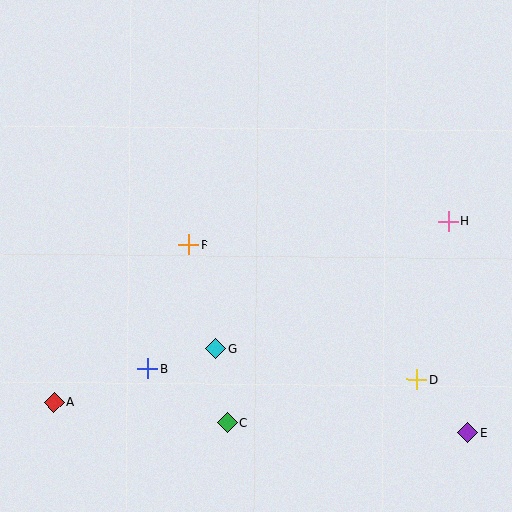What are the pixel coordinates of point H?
Point H is at (449, 221).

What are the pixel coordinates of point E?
Point E is at (468, 433).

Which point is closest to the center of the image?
Point F at (189, 245) is closest to the center.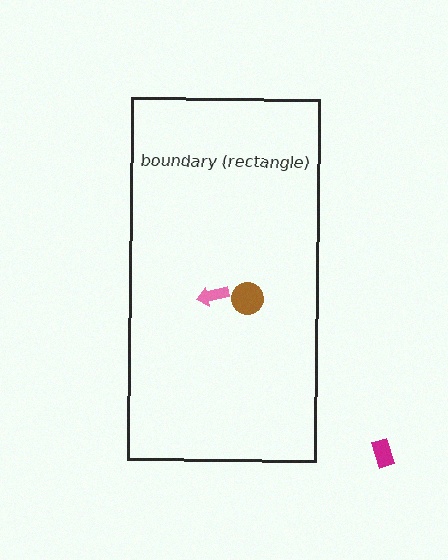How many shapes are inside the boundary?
2 inside, 1 outside.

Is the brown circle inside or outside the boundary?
Inside.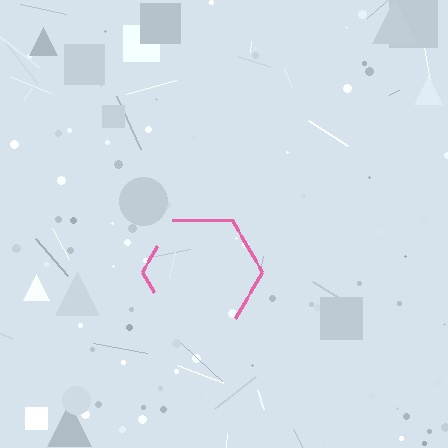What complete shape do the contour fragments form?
The contour fragments form a hexagon.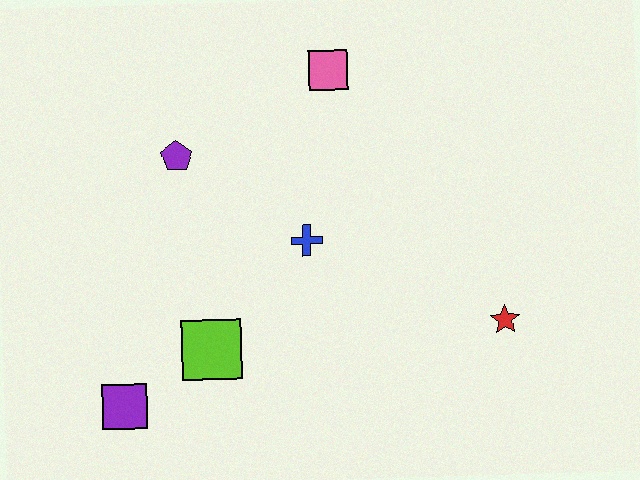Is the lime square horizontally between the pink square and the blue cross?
No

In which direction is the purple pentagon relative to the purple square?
The purple pentagon is above the purple square.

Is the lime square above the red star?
No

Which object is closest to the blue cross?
The lime square is closest to the blue cross.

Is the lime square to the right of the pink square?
No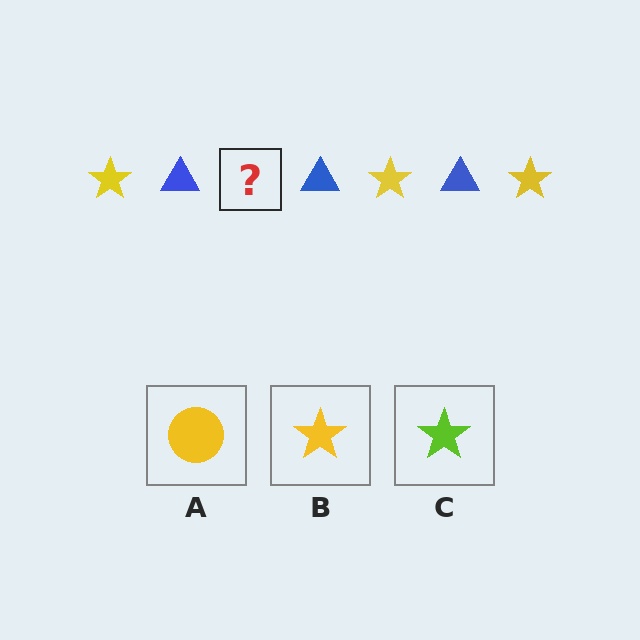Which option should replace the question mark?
Option B.